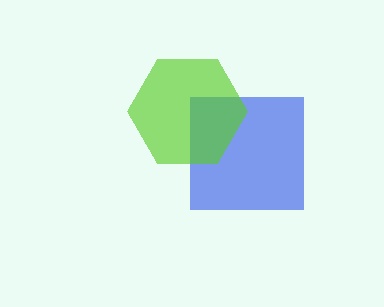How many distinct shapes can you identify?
There are 2 distinct shapes: a blue square, a lime hexagon.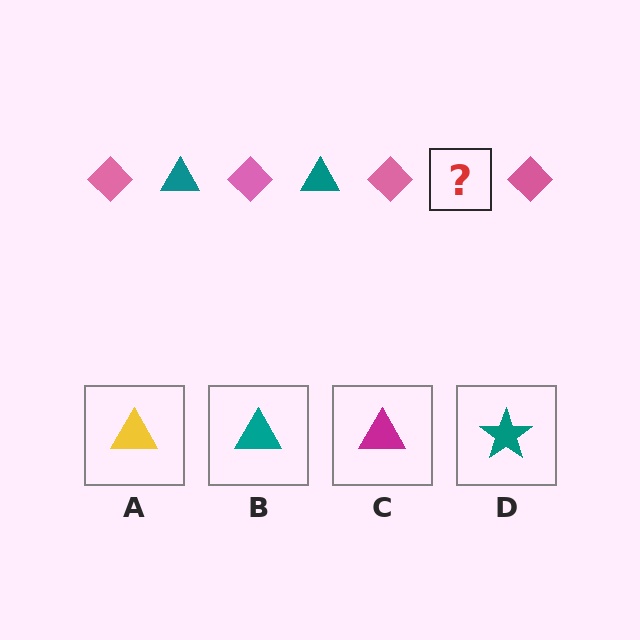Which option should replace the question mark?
Option B.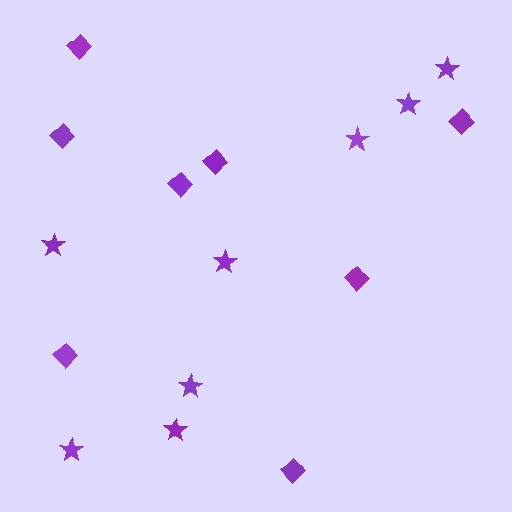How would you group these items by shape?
There are 2 groups: one group of diamonds (8) and one group of stars (8).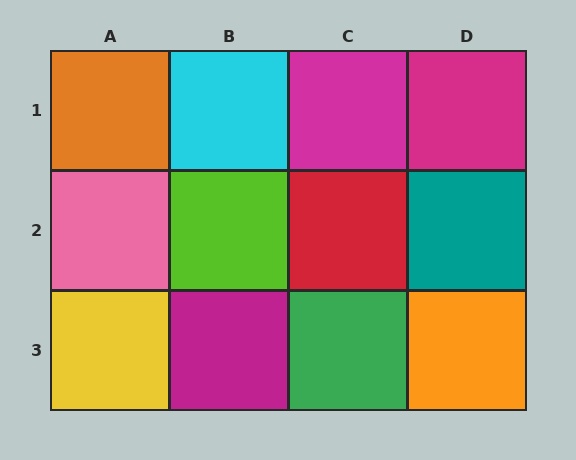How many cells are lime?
1 cell is lime.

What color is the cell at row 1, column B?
Cyan.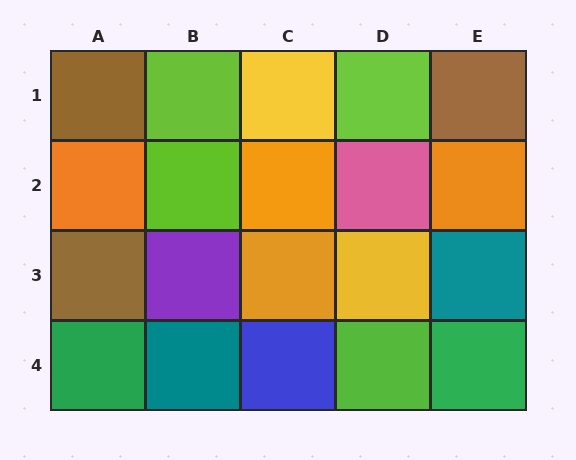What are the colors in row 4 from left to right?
Green, teal, blue, lime, green.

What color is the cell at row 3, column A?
Brown.